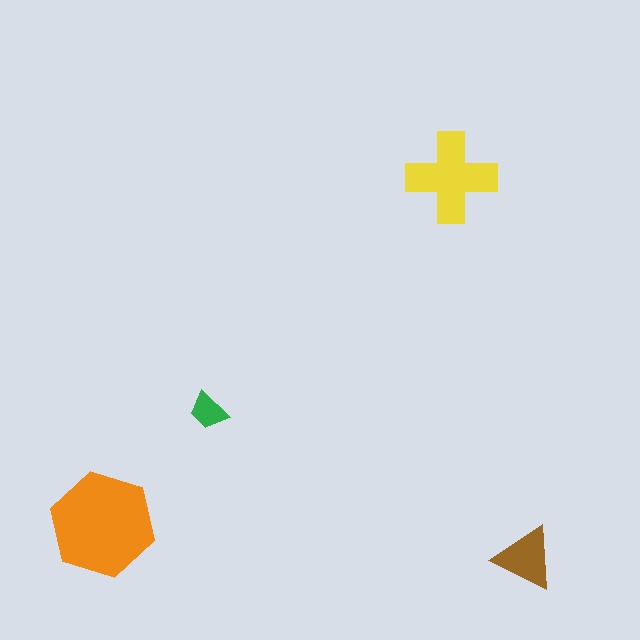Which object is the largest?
The orange hexagon.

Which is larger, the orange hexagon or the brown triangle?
The orange hexagon.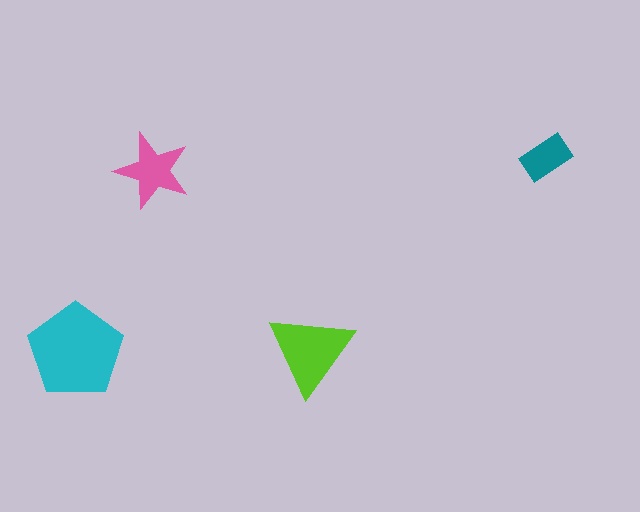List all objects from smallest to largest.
The teal rectangle, the pink star, the lime triangle, the cyan pentagon.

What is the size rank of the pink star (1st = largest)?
3rd.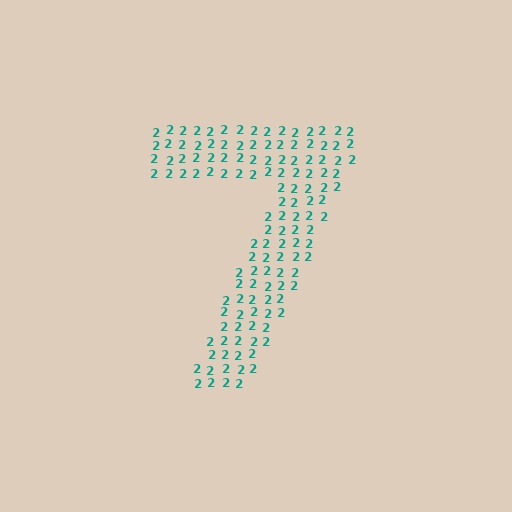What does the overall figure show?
The overall figure shows the digit 7.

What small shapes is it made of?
It is made of small digit 2's.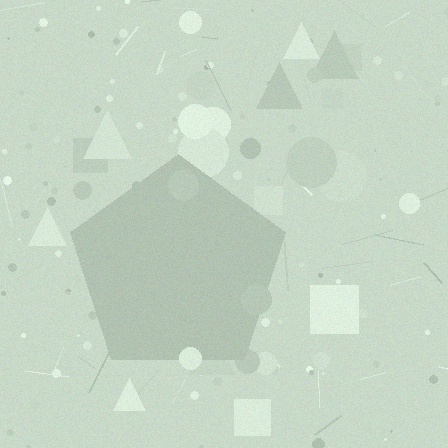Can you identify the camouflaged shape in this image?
The camouflaged shape is a pentagon.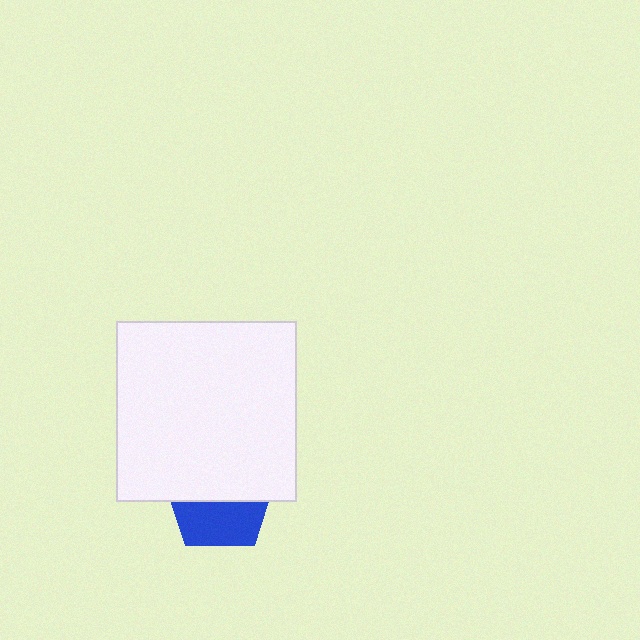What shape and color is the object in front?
The object in front is a white square.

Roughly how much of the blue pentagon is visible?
A small part of it is visible (roughly 45%).